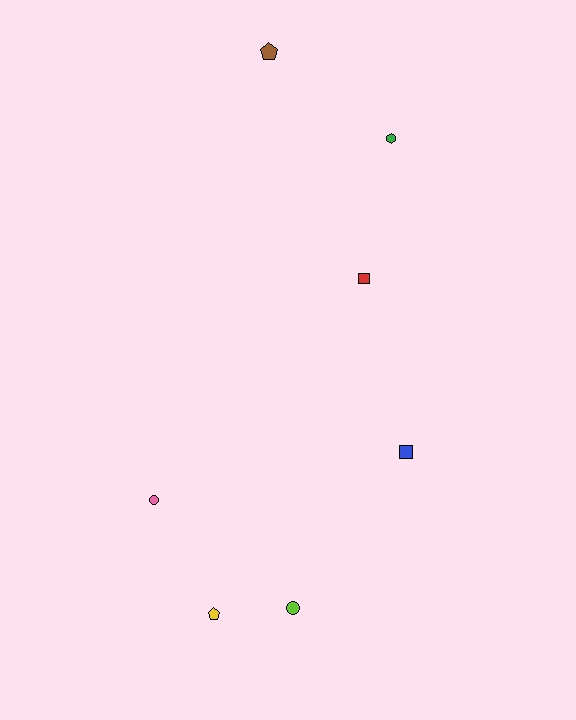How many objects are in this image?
There are 7 objects.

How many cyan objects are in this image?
There are no cyan objects.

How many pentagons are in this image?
There are 2 pentagons.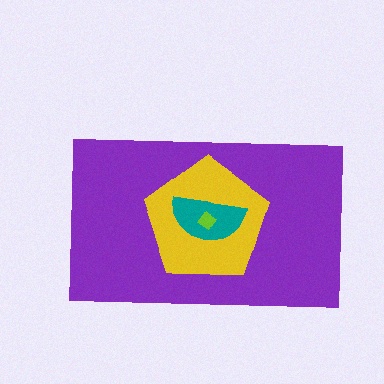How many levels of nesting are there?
4.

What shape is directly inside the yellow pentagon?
The teal semicircle.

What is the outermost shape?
The purple rectangle.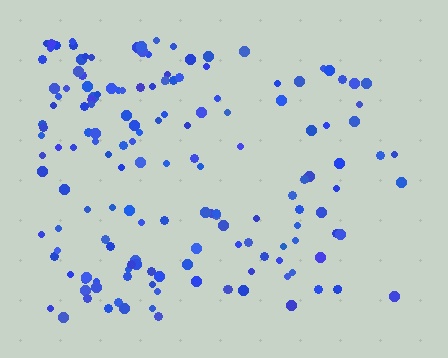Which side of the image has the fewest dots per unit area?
The right.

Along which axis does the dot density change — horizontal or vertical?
Horizontal.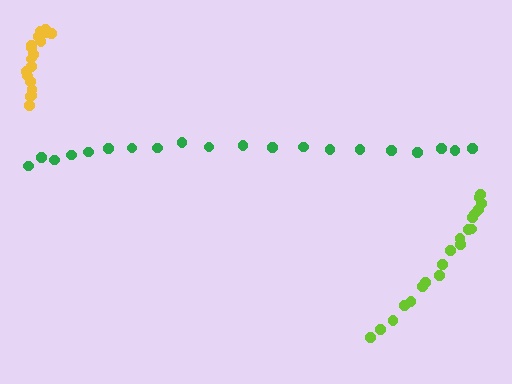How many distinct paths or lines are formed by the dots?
There are 3 distinct paths.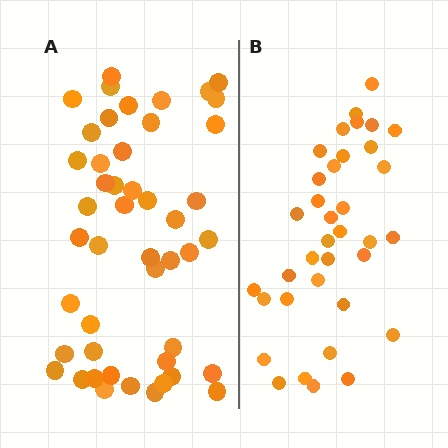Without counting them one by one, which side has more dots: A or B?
Region A (the left region) has more dots.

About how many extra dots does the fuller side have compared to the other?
Region A has roughly 12 or so more dots than region B.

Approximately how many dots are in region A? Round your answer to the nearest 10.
About 50 dots. (The exact count is 47, which rounds to 50.)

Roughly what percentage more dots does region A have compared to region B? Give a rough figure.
About 30% more.